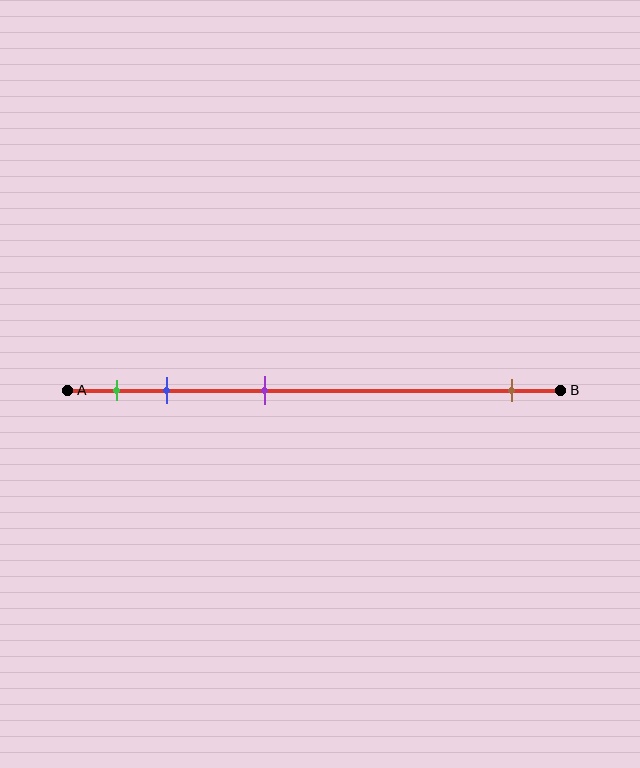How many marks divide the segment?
There are 4 marks dividing the segment.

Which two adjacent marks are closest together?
The green and blue marks are the closest adjacent pair.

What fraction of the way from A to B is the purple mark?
The purple mark is approximately 40% (0.4) of the way from A to B.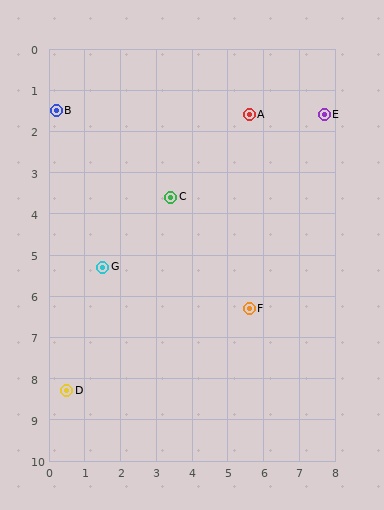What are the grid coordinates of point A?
Point A is at approximately (5.6, 1.6).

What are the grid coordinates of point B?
Point B is at approximately (0.2, 1.5).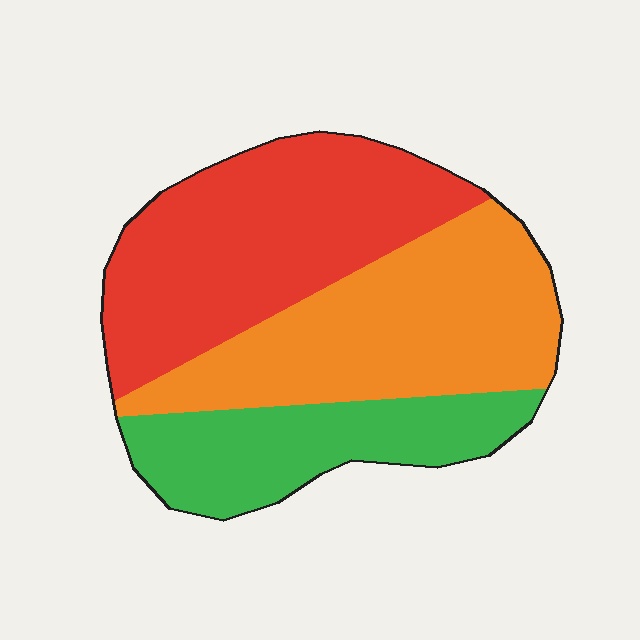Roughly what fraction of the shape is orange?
Orange covers about 35% of the shape.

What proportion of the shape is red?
Red covers 39% of the shape.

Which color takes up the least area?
Green, at roughly 25%.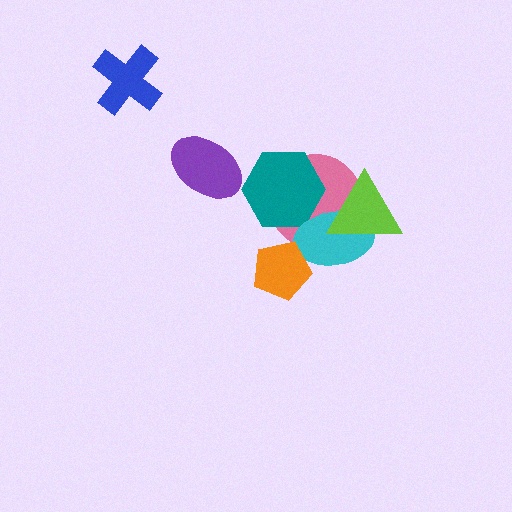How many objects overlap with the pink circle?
3 objects overlap with the pink circle.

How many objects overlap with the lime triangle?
2 objects overlap with the lime triangle.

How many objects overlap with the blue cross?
0 objects overlap with the blue cross.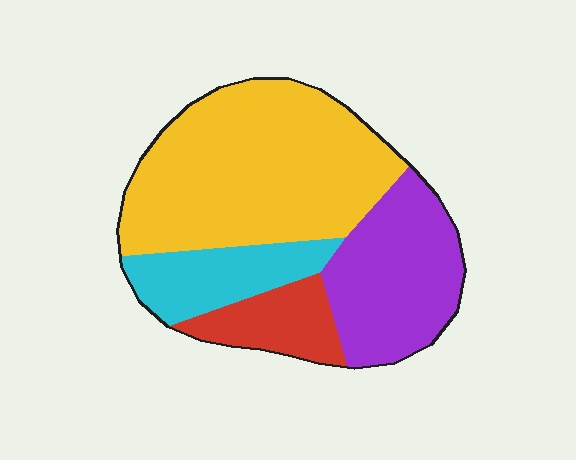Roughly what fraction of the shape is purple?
Purple takes up about one quarter (1/4) of the shape.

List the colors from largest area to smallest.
From largest to smallest: yellow, purple, cyan, red.